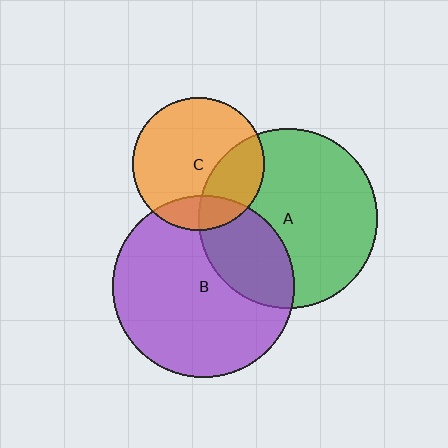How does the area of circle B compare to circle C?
Approximately 1.9 times.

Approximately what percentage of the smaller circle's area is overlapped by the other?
Approximately 30%.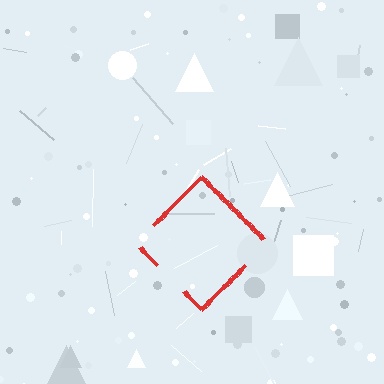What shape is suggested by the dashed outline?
The dashed outline suggests a diamond.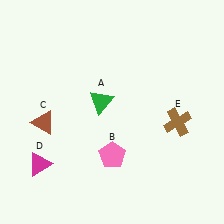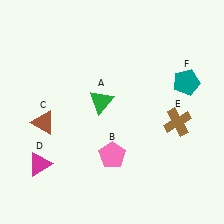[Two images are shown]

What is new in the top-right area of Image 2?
A teal pentagon (F) was added in the top-right area of Image 2.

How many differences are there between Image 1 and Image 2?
There is 1 difference between the two images.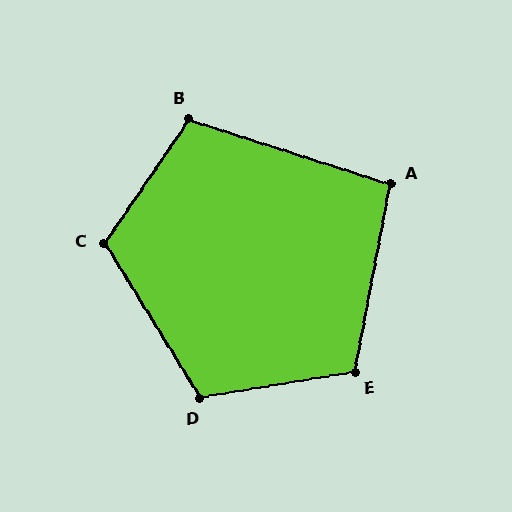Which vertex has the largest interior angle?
C, at approximately 114 degrees.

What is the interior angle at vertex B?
Approximately 106 degrees (obtuse).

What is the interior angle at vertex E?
Approximately 110 degrees (obtuse).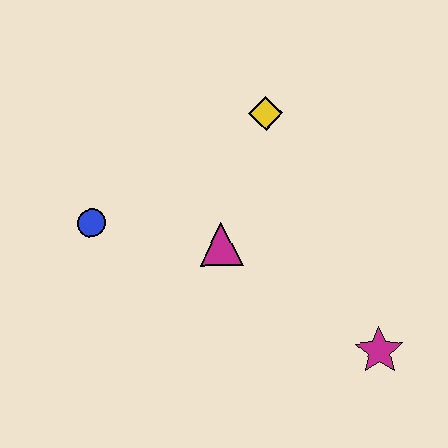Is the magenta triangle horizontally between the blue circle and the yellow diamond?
Yes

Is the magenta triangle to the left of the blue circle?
No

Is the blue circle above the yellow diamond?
No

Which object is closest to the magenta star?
The magenta triangle is closest to the magenta star.